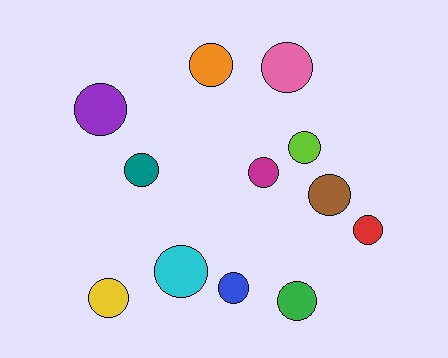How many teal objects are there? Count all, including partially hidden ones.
There is 1 teal object.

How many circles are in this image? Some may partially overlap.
There are 12 circles.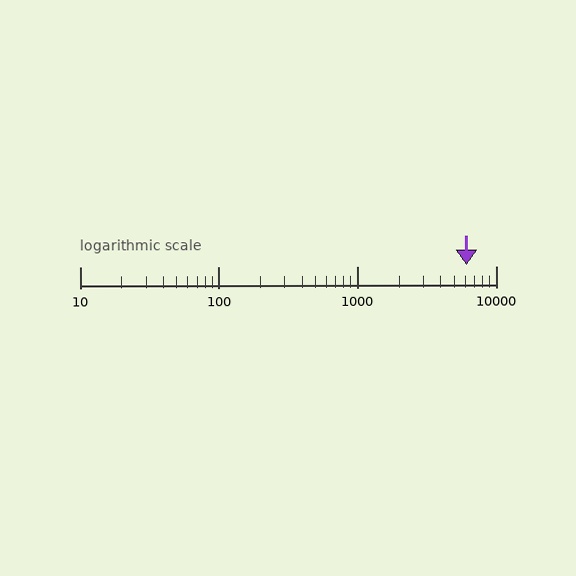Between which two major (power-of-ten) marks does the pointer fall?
The pointer is between 1000 and 10000.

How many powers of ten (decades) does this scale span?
The scale spans 3 decades, from 10 to 10000.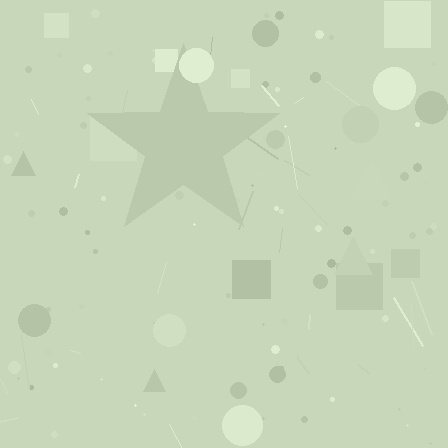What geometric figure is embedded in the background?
A star is embedded in the background.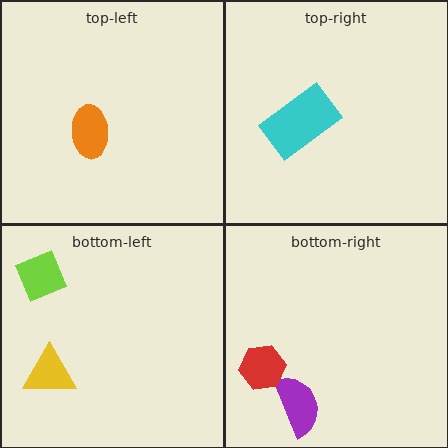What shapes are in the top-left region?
The orange ellipse.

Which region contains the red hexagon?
The bottom-right region.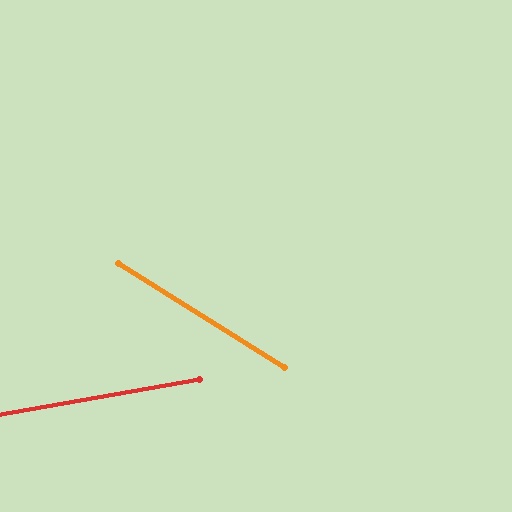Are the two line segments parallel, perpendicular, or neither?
Neither parallel nor perpendicular — they differ by about 42°.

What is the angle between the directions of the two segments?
Approximately 42 degrees.